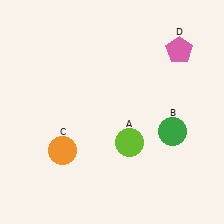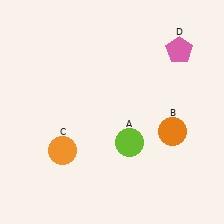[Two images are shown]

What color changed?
The circle (B) changed from green in Image 1 to orange in Image 2.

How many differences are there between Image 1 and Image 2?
There is 1 difference between the two images.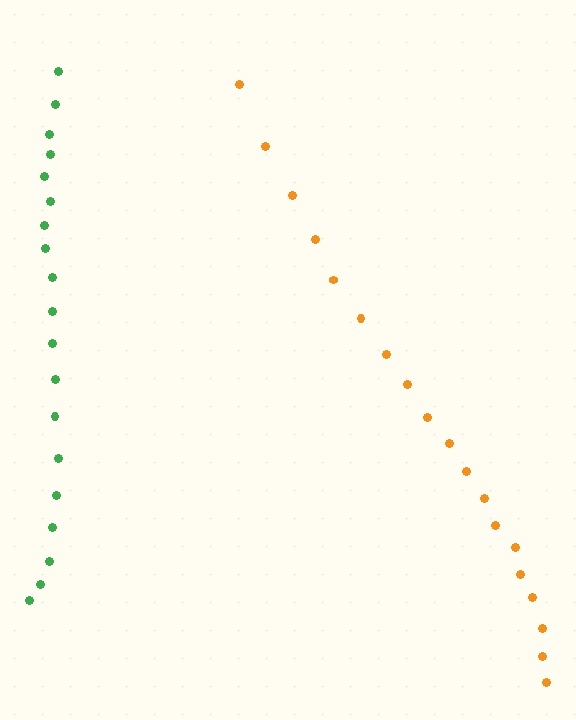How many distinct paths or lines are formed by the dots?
There are 2 distinct paths.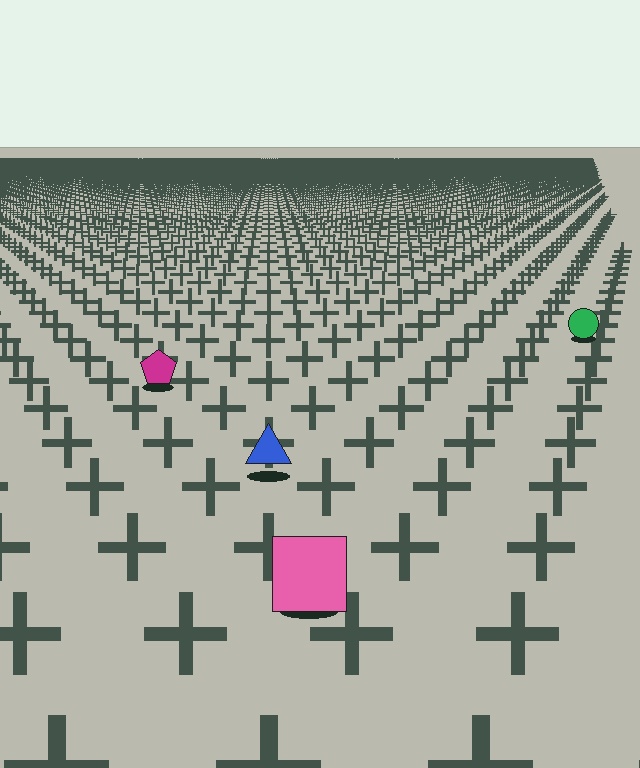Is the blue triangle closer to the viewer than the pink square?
No. The pink square is closer — you can tell from the texture gradient: the ground texture is coarser near it.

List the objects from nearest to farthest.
From nearest to farthest: the pink square, the blue triangle, the magenta pentagon, the green circle.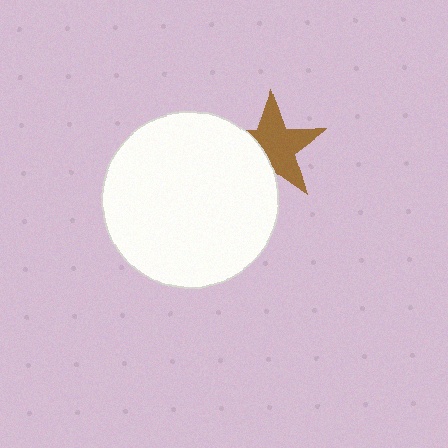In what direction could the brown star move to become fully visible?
The brown star could move right. That would shift it out from behind the white circle entirely.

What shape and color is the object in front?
The object in front is a white circle.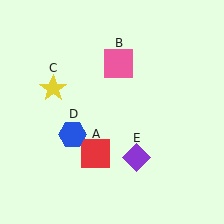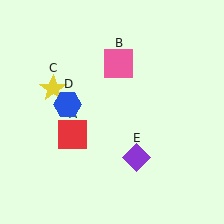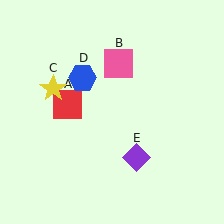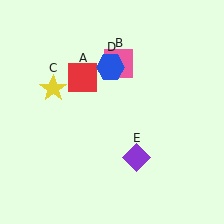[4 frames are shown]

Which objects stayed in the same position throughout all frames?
Pink square (object B) and yellow star (object C) and purple diamond (object E) remained stationary.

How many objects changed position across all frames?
2 objects changed position: red square (object A), blue hexagon (object D).